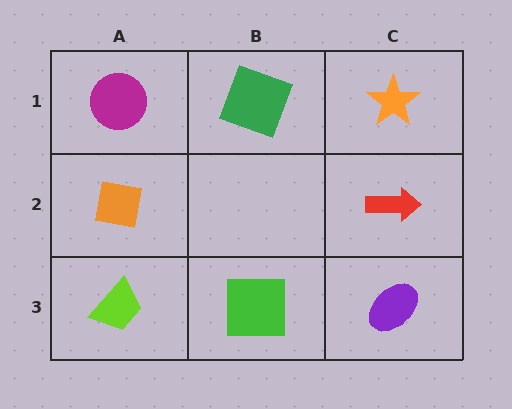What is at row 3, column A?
A lime trapezoid.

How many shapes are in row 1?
3 shapes.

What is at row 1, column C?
An orange star.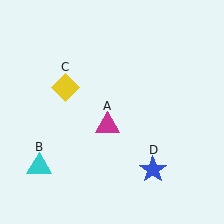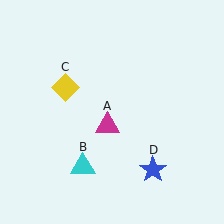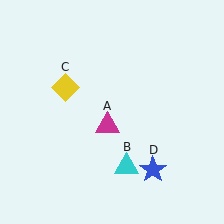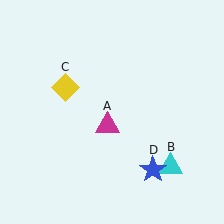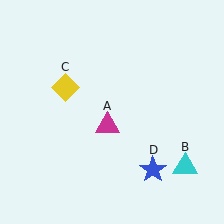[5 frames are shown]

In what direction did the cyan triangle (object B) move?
The cyan triangle (object B) moved right.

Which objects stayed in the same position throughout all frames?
Magenta triangle (object A) and yellow diamond (object C) and blue star (object D) remained stationary.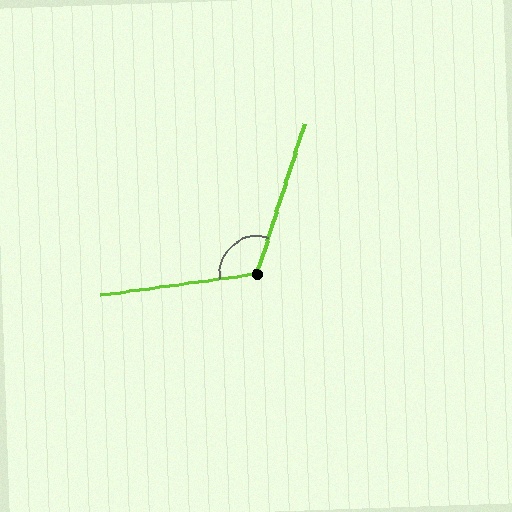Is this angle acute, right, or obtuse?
It is obtuse.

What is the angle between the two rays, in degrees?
Approximately 115 degrees.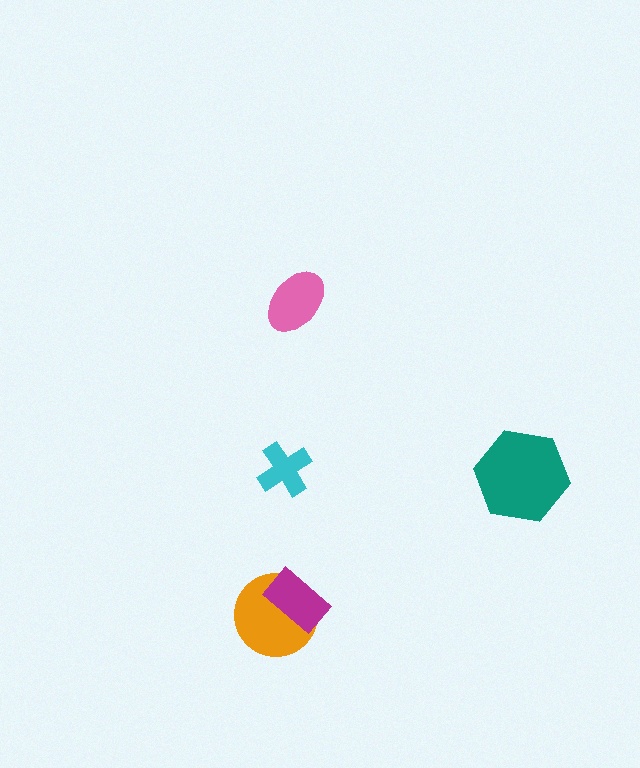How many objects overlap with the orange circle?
1 object overlaps with the orange circle.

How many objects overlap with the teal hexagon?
0 objects overlap with the teal hexagon.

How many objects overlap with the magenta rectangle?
1 object overlaps with the magenta rectangle.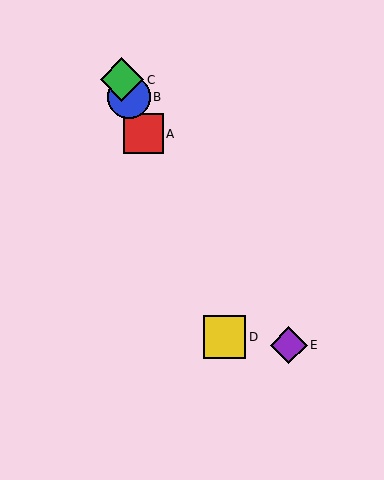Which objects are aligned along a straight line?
Objects A, B, C, D are aligned along a straight line.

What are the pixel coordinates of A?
Object A is at (143, 134).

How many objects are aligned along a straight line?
4 objects (A, B, C, D) are aligned along a straight line.